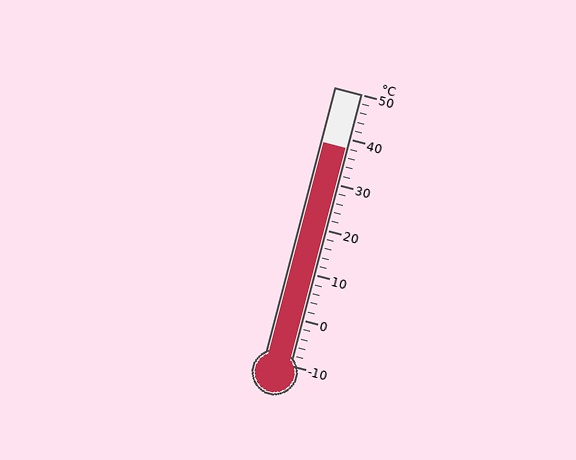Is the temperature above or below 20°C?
The temperature is above 20°C.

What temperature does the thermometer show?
The thermometer shows approximately 38°C.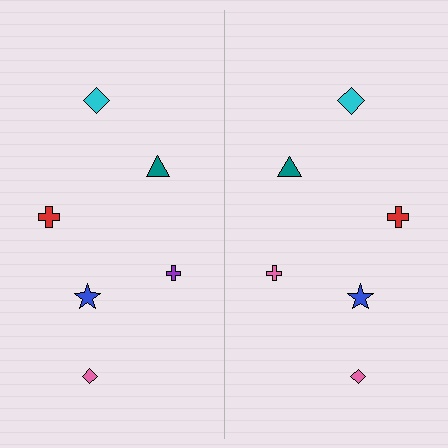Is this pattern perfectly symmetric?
No, the pattern is not perfectly symmetric. The pink cross on the right side breaks the symmetry — its mirror counterpart is purple.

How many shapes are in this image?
There are 12 shapes in this image.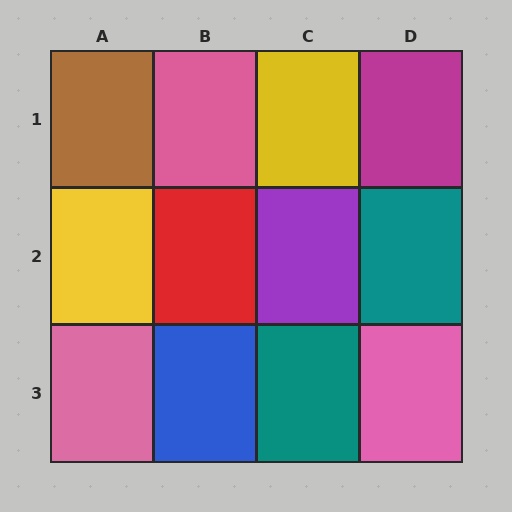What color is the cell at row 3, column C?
Teal.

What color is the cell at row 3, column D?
Pink.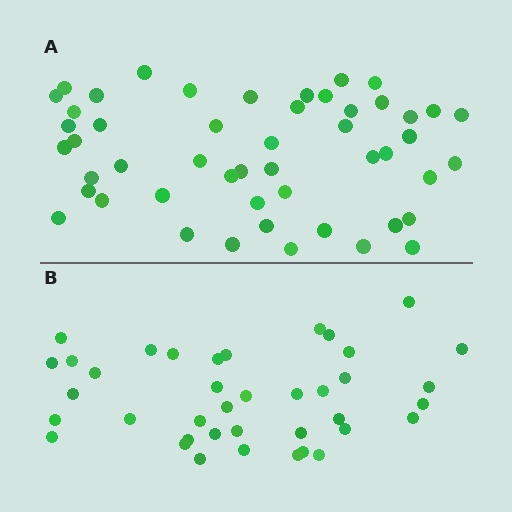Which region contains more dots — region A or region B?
Region A (the top region) has more dots.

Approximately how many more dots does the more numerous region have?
Region A has roughly 12 or so more dots than region B.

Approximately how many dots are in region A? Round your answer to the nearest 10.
About 50 dots.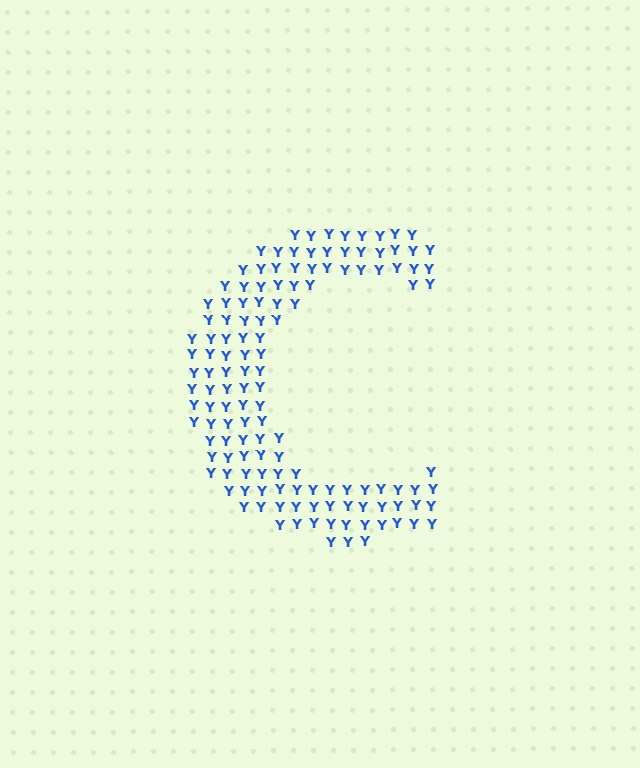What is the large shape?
The large shape is the letter C.